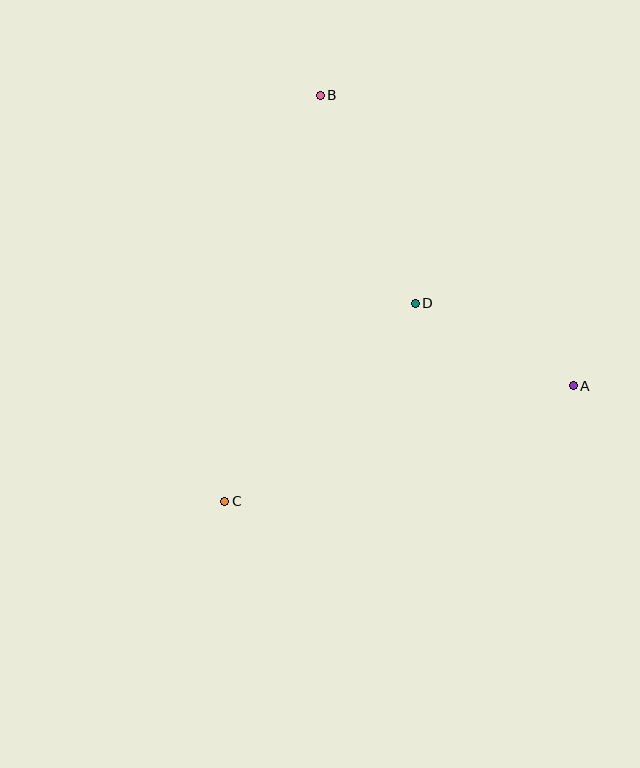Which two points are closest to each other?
Points A and D are closest to each other.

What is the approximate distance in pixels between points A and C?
The distance between A and C is approximately 367 pixels.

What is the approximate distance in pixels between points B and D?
The distance between B and D is approximately 228 pixels.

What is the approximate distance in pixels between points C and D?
The distance between C and D is approximately 275 pixels.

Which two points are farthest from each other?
Points B and C are farthest from each other.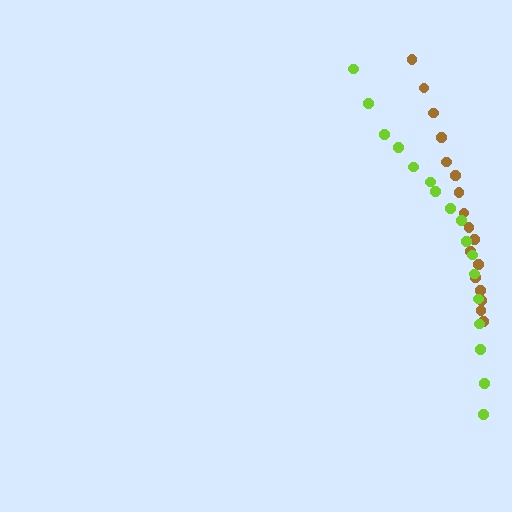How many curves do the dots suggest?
There are 2 distinct paths.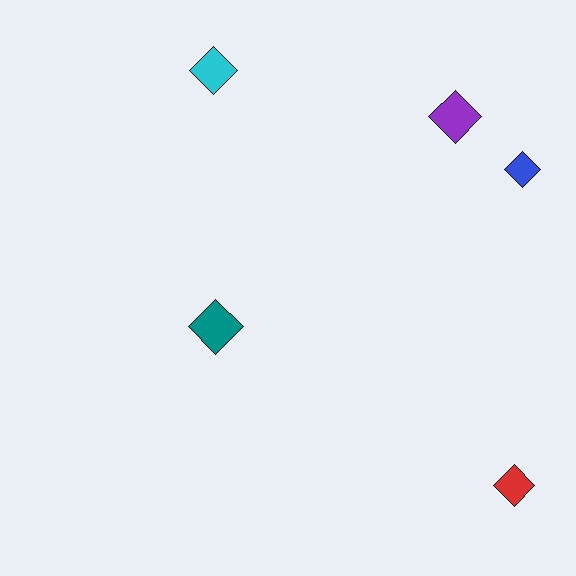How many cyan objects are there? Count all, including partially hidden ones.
There is 1 cyan object.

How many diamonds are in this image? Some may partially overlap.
There are 5 diamonds.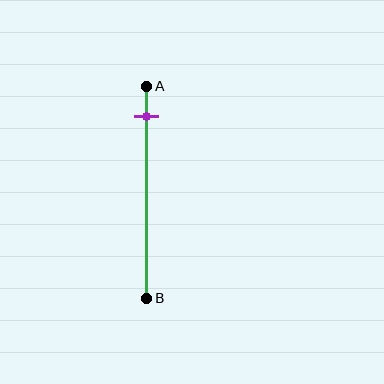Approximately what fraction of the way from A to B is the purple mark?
The purple mark is approximately 15% of the way from A to B.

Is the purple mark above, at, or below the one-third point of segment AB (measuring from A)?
The purple mark is above the one-third point of segment AB.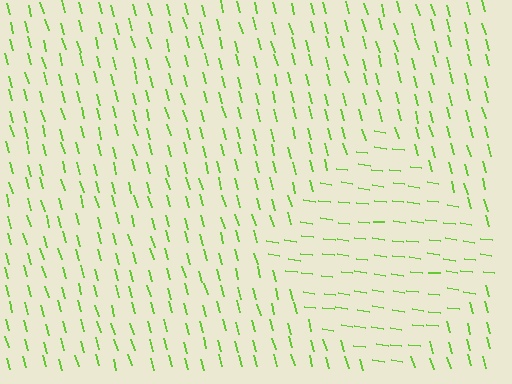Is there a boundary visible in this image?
Yes, there is a texture boundary formed by a change in line orientation.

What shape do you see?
I see a diamond.